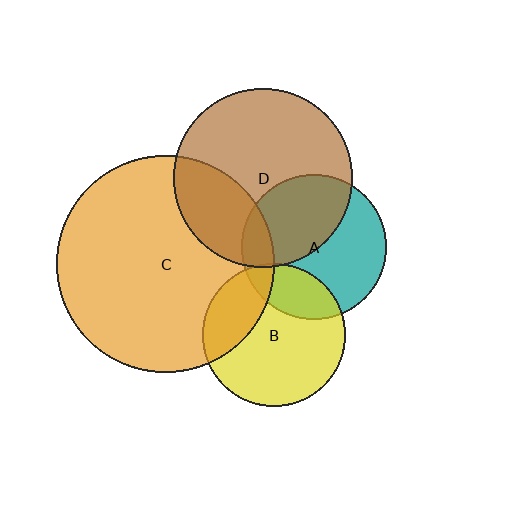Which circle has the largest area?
Circle C (orange).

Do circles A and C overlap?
Yes.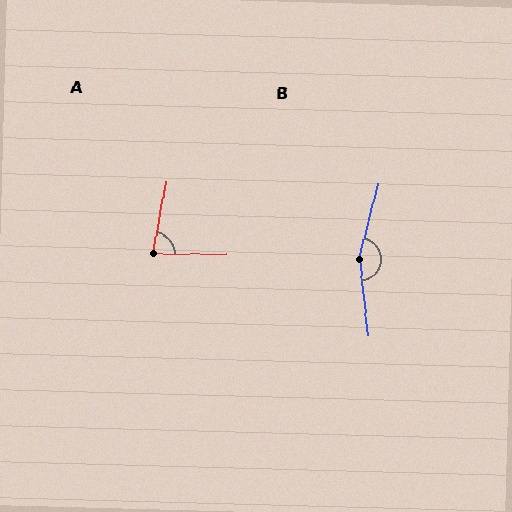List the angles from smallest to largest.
A (80°), B (159°).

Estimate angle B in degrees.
Approximately 159 degrees.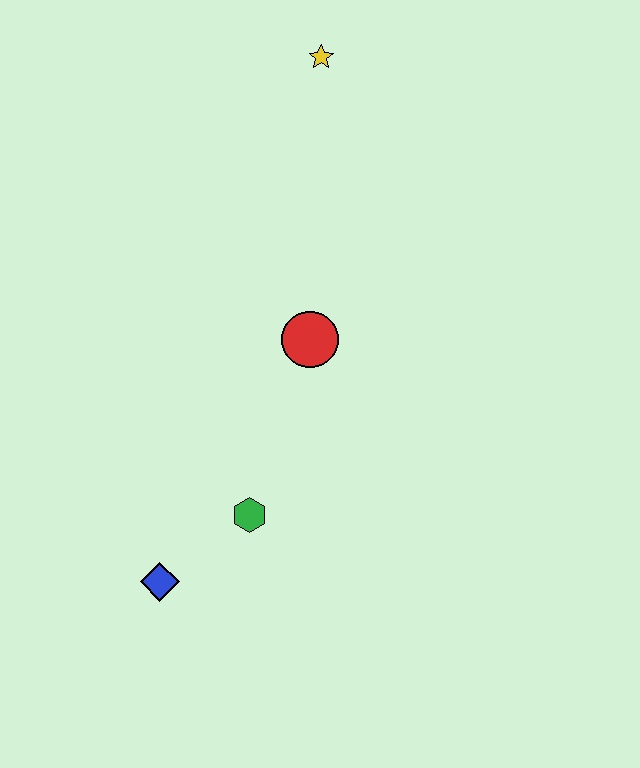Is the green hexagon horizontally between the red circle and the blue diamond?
Yes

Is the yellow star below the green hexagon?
No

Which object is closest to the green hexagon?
The blue diamond is closest to the green hexagon.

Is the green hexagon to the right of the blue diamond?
Yes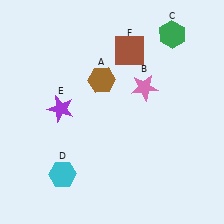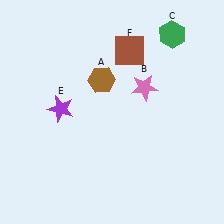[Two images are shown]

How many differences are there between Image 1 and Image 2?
There is 1 difference between the two images.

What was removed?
The cyan hexagon (D) was removed in Image 2.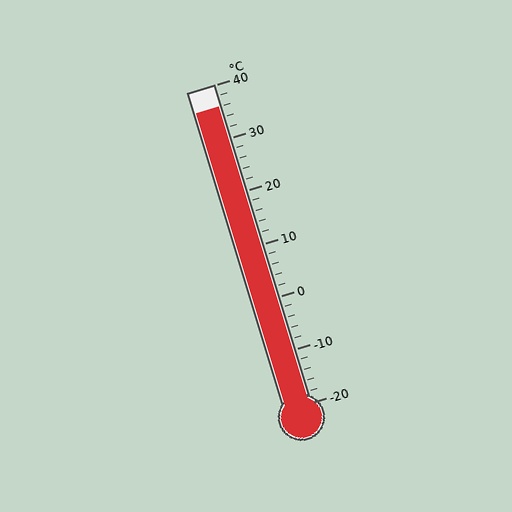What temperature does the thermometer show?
The thermometer shows approximately 36°C.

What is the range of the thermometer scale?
The thermometer scale ranges from -20°C to 40°C.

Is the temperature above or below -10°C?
The temperature is above -10°C.